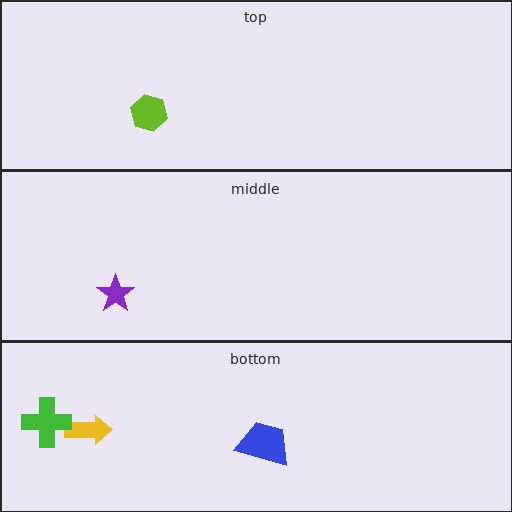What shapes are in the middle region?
The purple star.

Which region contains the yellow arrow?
The bottom region.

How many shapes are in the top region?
1.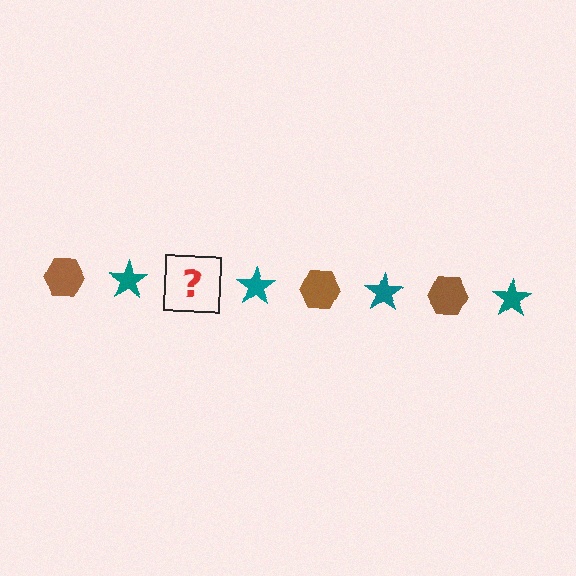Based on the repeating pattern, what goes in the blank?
The blank should be a brown hexagon.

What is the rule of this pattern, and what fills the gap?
The rule is that the pattern alternates between brown hexagon and teal star. The gap should be filled with a brown hexagon.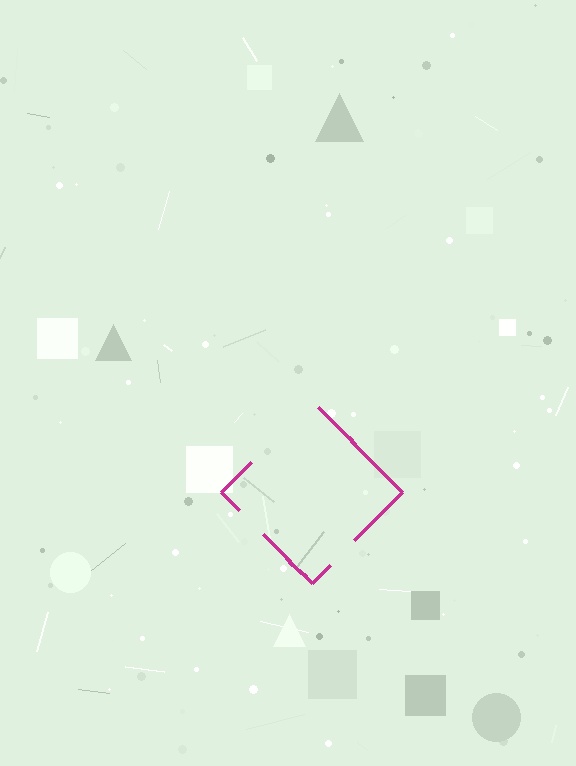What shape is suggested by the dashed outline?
The dashed outline suggests a diamond.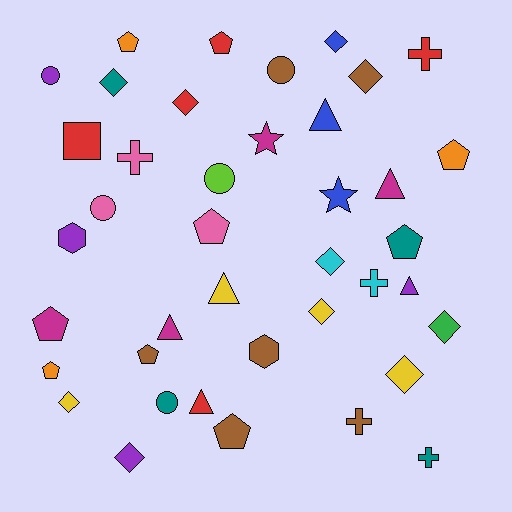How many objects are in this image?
There are 40 objects.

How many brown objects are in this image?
There are 6 brown objects.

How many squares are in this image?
There is 1 square.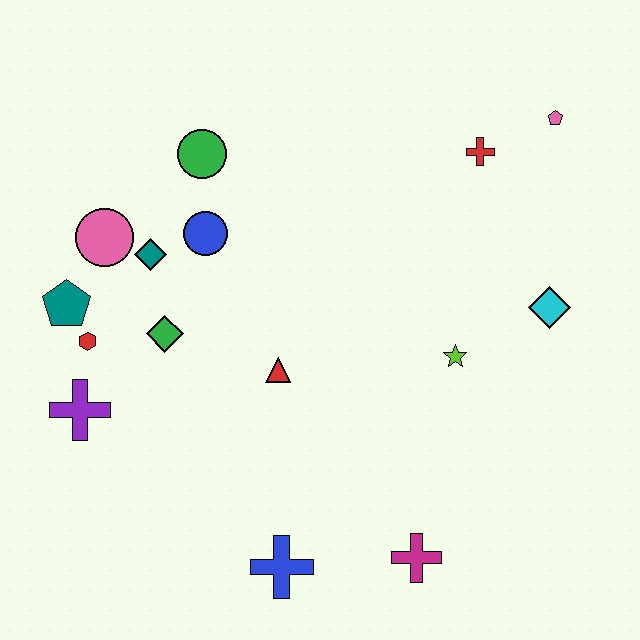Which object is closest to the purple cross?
The red hexagon is closest to the purple cross.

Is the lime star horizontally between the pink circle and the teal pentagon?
No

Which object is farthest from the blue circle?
The magenta cross is farthest from the blue circle.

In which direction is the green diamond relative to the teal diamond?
The green diamond is below the teal diamond.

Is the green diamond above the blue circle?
No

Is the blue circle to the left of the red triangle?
Yes